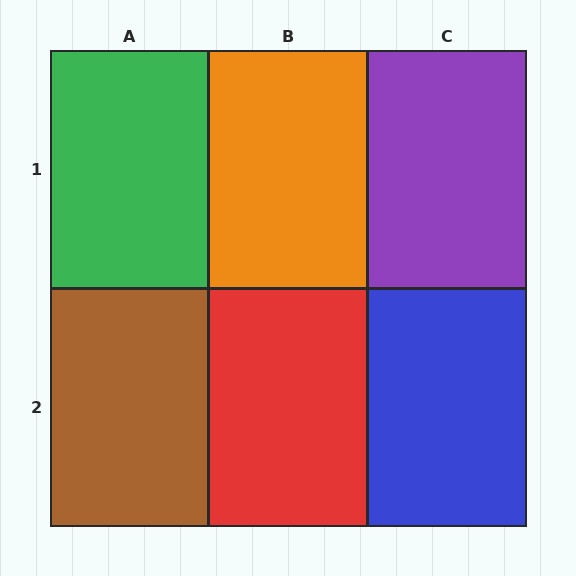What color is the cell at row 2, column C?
Blue.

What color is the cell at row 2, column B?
Red.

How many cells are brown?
1 cell is brown.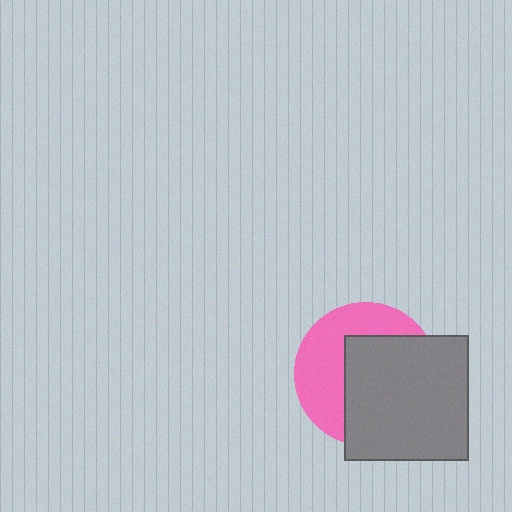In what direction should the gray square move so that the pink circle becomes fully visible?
The gray square should move right. That is the shortest direction to clear the overlap and leave the pink circle fully visible.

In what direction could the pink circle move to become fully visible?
The pink circle could move left. That would shift it out from behind the gray square entirely.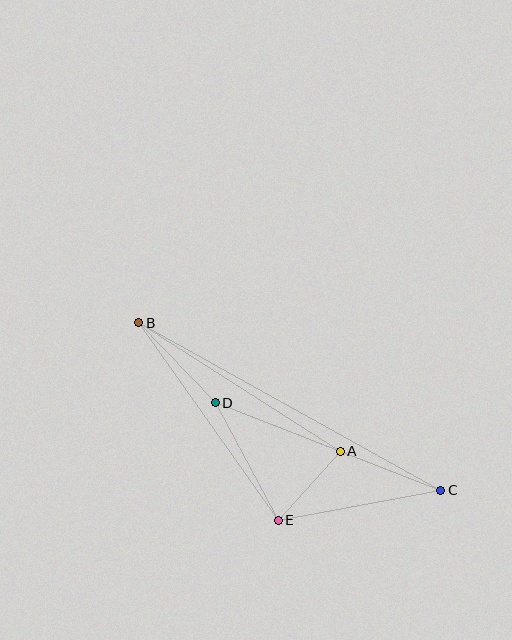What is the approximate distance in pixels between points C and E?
The distance between C and E is approximately 165 pixels.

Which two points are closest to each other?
Points A and E are closest to each other.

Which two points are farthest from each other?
Points B and C are farthest from each other.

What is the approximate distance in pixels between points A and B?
The distance between A and B is approximately 239 pixels.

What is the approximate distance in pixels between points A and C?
The distance between A and C is approximately 108 pixels.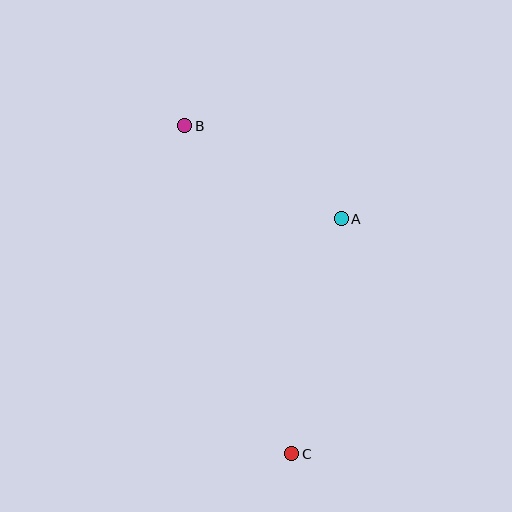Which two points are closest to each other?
Points A and B are closest to each other.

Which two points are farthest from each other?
Points B and C are farthest from each other.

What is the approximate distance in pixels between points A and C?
The distance between A and C is approximately 240 pixels.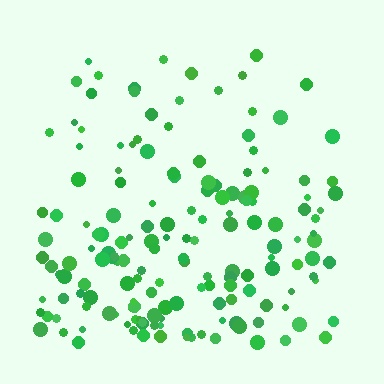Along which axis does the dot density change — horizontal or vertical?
Vertical.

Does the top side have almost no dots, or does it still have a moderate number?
Still a moderate number, just noticeably fewer than the bottom.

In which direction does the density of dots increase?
From top to bottom, with the bottom side densest.